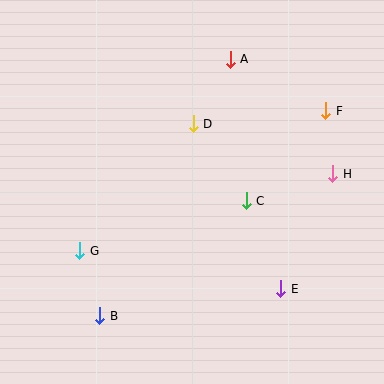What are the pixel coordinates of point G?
Point G is at (80, 251).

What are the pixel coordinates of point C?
Point C is at (246, 201).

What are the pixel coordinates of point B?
Point B is at (100, 316).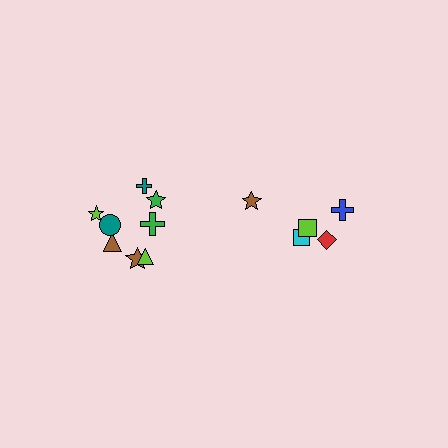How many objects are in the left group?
There are 8 objects.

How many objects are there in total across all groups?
There are 13 objects.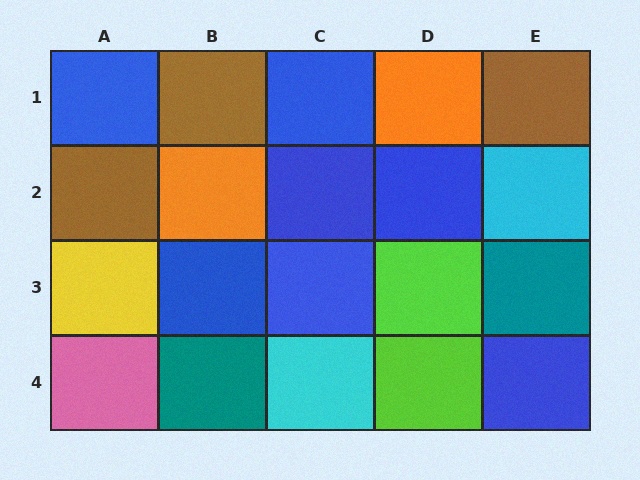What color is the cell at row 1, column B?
Brown.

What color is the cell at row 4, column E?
Blue.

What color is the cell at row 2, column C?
Blue.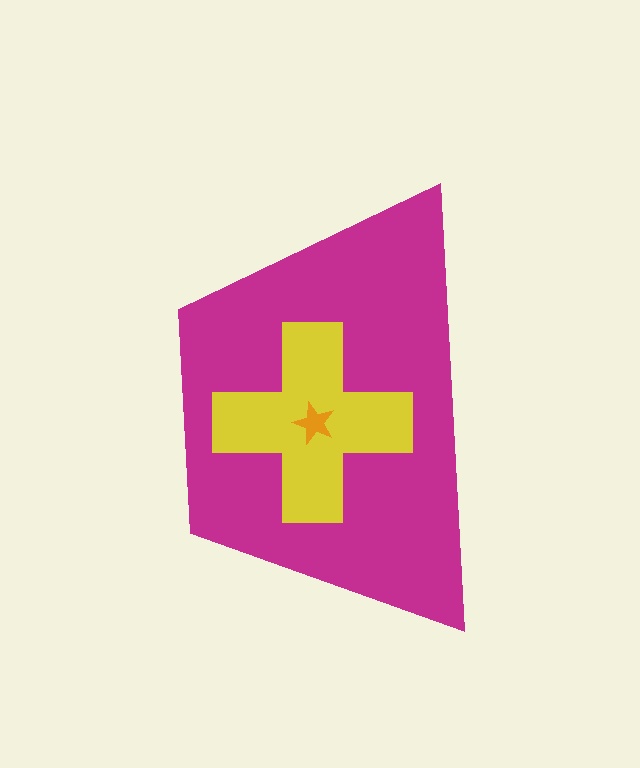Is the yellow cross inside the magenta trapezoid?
Yes.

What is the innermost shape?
The orange star.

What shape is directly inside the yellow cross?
The orange star.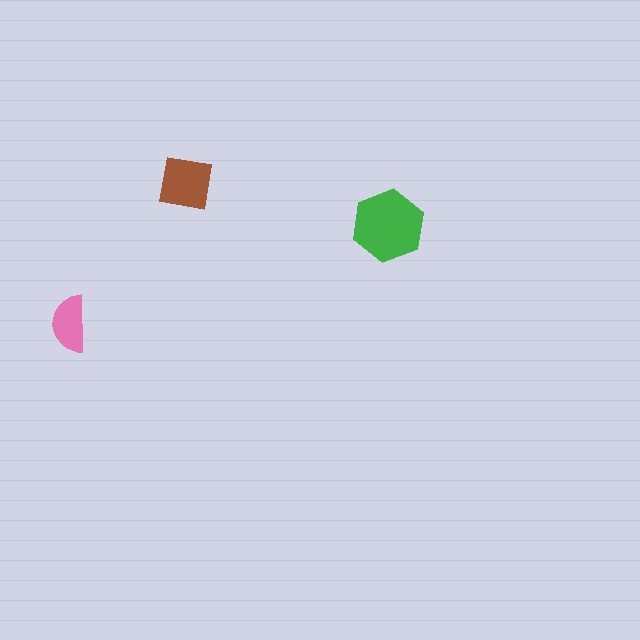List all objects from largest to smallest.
The green hexagon, the brown square, the pink semicircle.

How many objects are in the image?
There are 3 objects in the image.